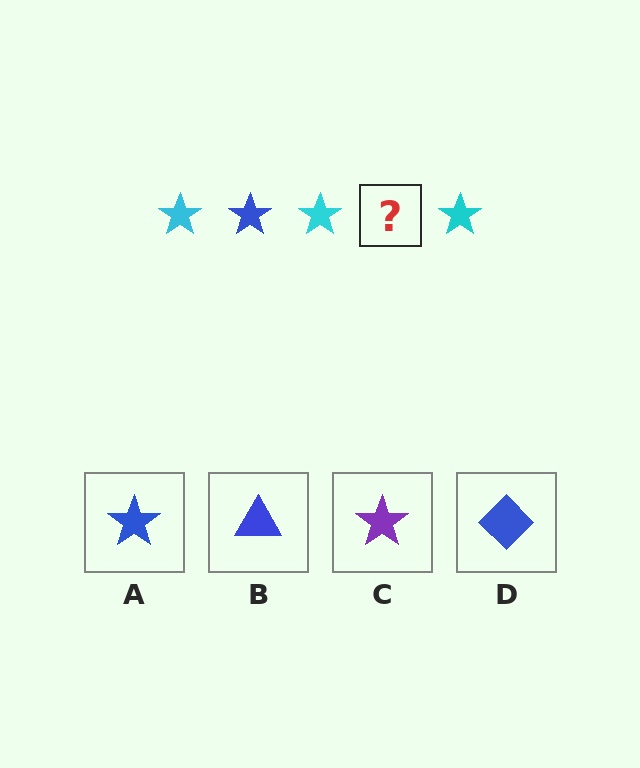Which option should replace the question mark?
Option A.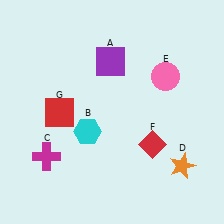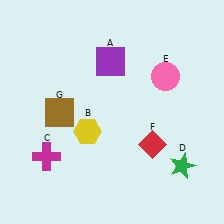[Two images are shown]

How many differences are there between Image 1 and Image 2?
There are 3 differences between the two images.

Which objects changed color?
B changed from cyan to yellow. D changed from orange to green. G changed from red to brown.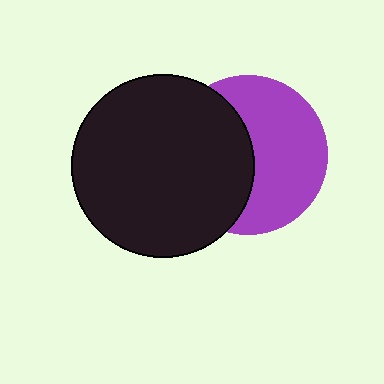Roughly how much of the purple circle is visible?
About half of it is visible (roughly 55%).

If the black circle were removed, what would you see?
You would see the complete purple circle.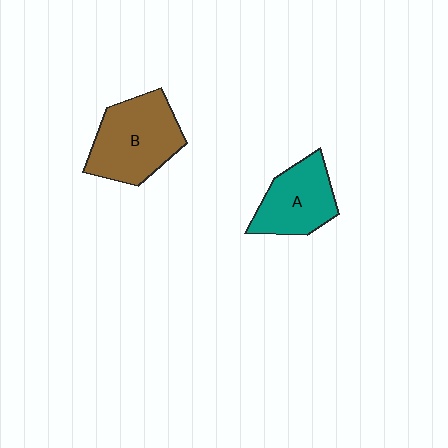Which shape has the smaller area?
Shape A (teal).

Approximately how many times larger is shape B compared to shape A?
Approximately 1.3 times.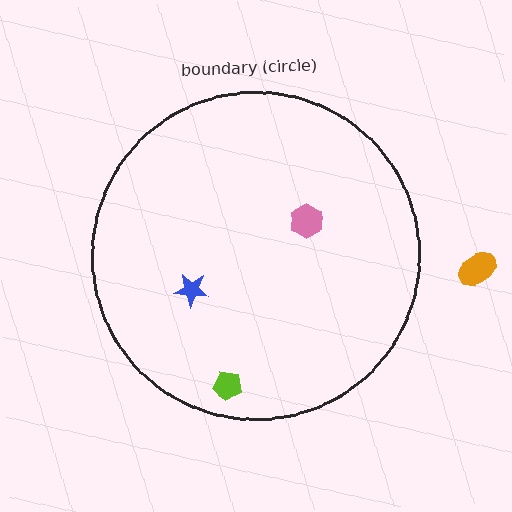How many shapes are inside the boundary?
3 inside, 1 outside.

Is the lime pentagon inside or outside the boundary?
Inside.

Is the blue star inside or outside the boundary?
Inside.